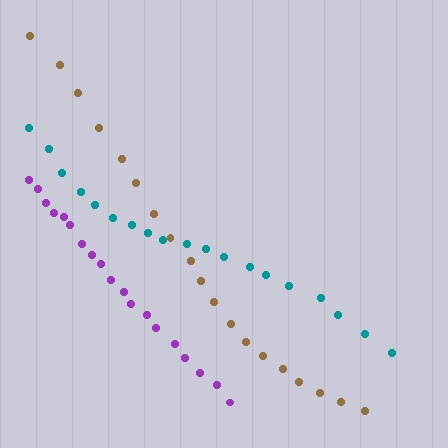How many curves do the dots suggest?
There are 3 distinct paths.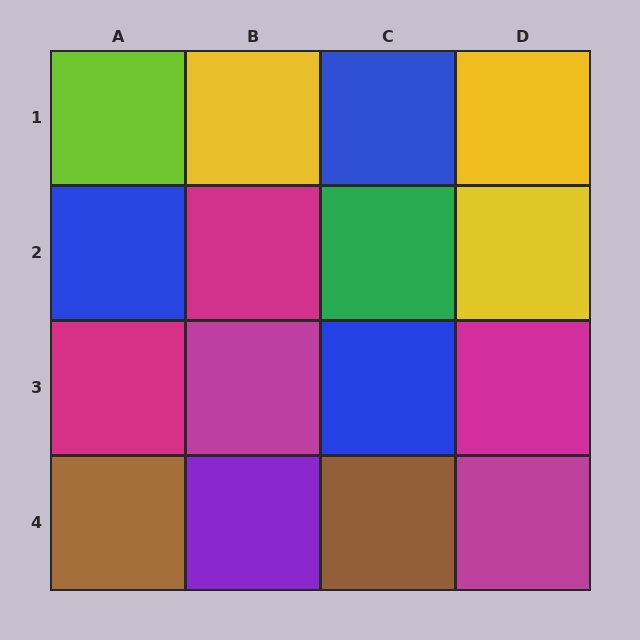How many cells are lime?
1 cell is lime.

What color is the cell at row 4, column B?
Purple.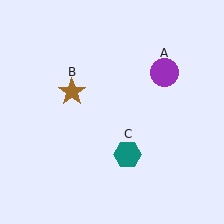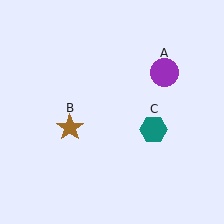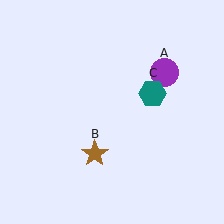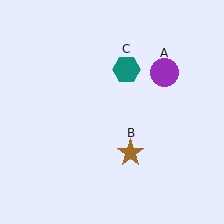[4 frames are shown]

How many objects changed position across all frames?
2 objects changed position: brown star (object B), teal hexagon (object C).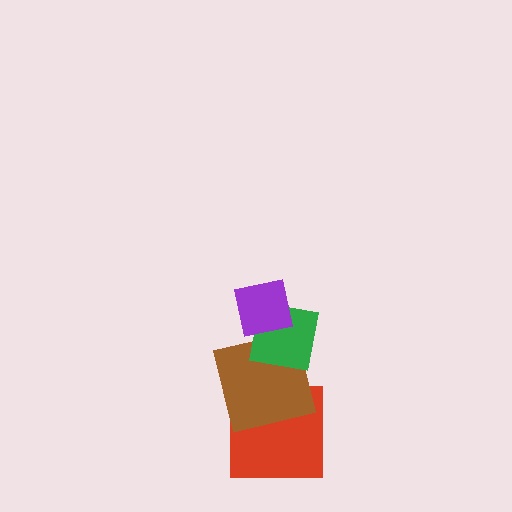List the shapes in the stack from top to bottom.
From top to bottom: the purple square, the green square, the brown square, the red square.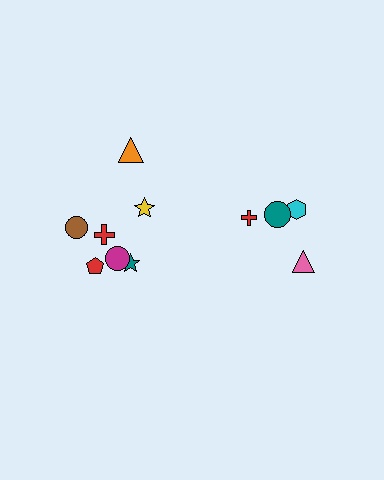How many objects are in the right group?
There are 4 objects.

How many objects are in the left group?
There are 7 objects.